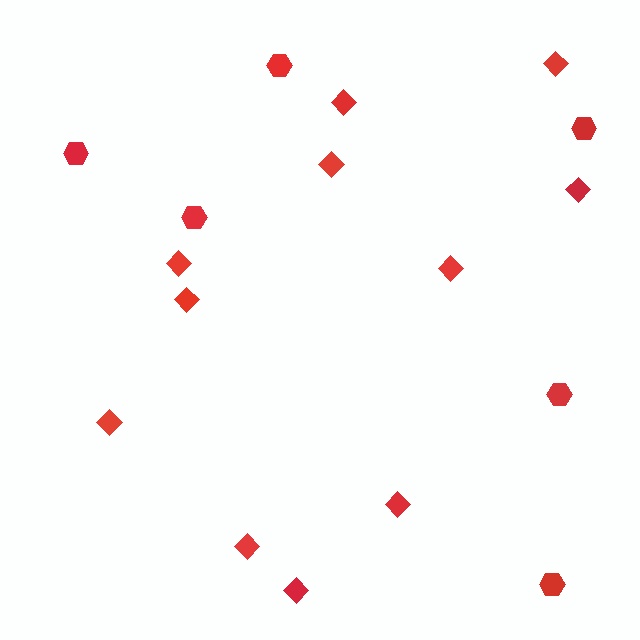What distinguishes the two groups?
There are 2 groups: one group of hexagons (6) and one group of diamonds (11).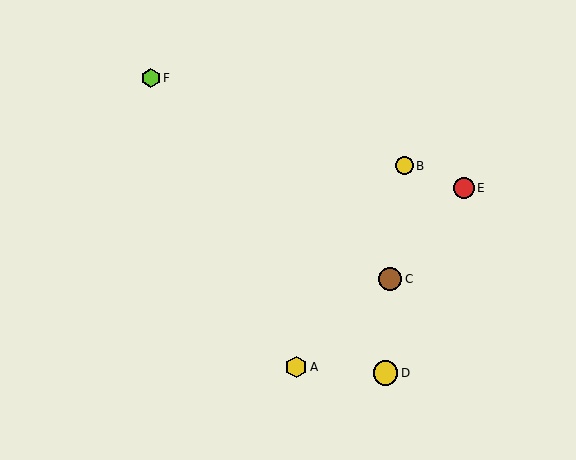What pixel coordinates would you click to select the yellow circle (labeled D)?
Click at (385, 373) to select the yellow circle D.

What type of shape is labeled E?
Shape E is a red circle.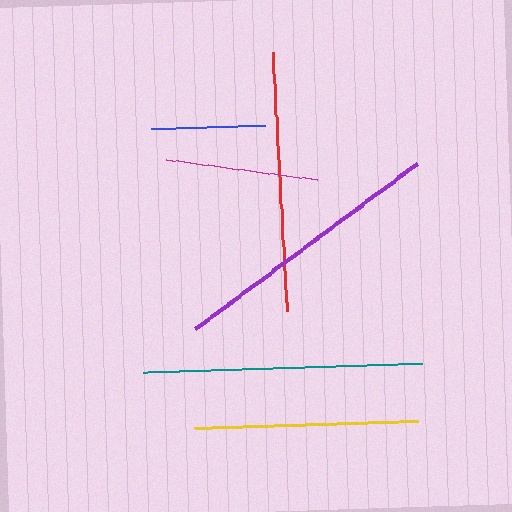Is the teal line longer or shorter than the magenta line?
The teal line is longer than the magenta line.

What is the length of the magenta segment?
The magenta segment is approximately 152 pixels long.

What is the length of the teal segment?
The teal segment is approximately 278 pixels long.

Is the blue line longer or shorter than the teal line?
The teal line is longer than the blue line.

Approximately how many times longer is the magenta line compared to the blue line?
The magenta line is approximately 1.3 times the length of the blue line.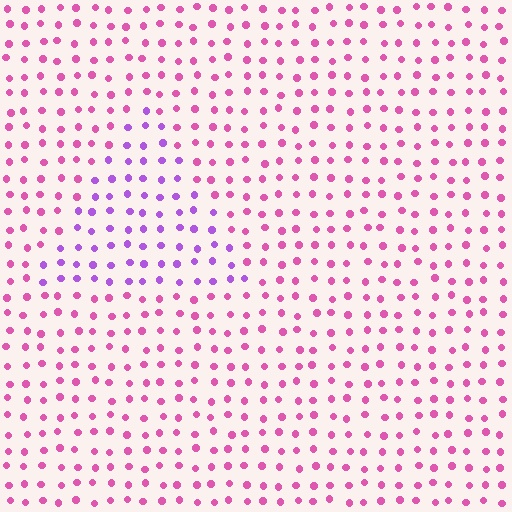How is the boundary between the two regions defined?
The boundary is defined purely by a slight shift in hue (about 43 degrees). Spacing, size, and orientation are identical on both sides.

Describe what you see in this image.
The image is filled with small pink elements in a uniform arrangement. A triangle-shaped region is visible where the elements are tinted to a slightly different hue, forming a subtle color boundary.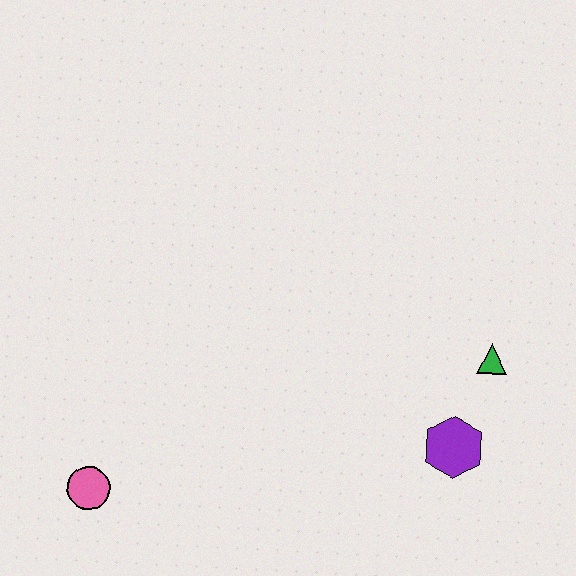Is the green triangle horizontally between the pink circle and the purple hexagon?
No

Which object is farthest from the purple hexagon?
The pink circle is farthest from the purple hexagon.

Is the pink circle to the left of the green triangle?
Yes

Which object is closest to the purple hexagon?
The green triangle is closest to the purple hexagon.